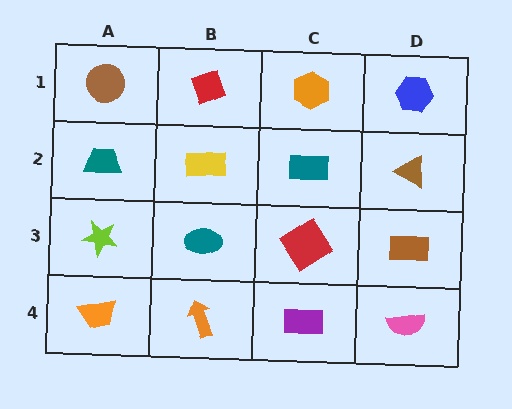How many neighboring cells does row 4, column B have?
3.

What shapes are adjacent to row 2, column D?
A blue hexagon (row 1, column D), a brown rectangle (row 3, column D), a teal rectangle (row 2, column C).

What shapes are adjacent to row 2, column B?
A red diamond (row 1, column B), a teal ellipse (row 3, column B), a teal trapezoid (row 2, column A), a teal rectangle (row 2, column C).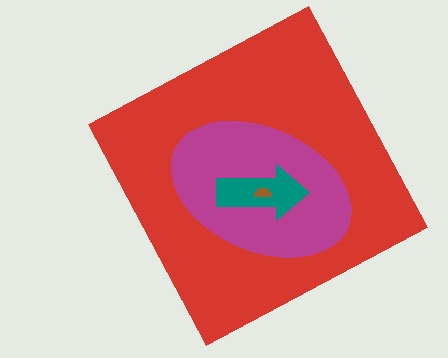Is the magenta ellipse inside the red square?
Yes.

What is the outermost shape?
The red square.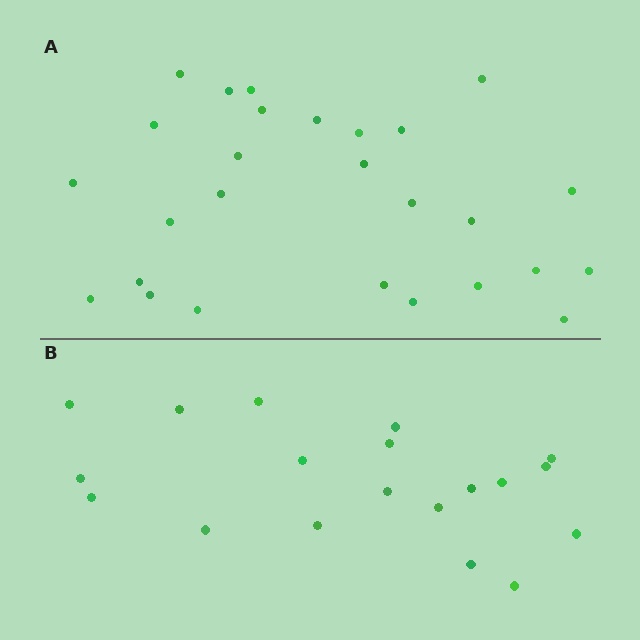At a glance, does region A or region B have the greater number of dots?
Region A (the top region) has more dots.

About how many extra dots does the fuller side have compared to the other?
Region A has roughly 8 or so more dots than region B.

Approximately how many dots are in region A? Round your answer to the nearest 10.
About 30 dots. (The exact count is 27, which rounds to 30.)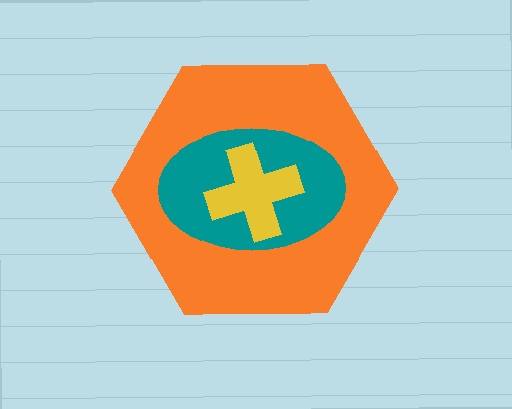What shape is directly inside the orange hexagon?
The teal ellipse.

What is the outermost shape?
The orange hexagon.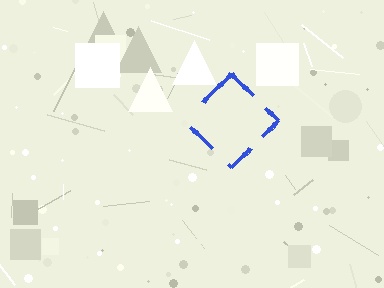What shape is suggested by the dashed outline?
The dashed outline suggests a diamond.